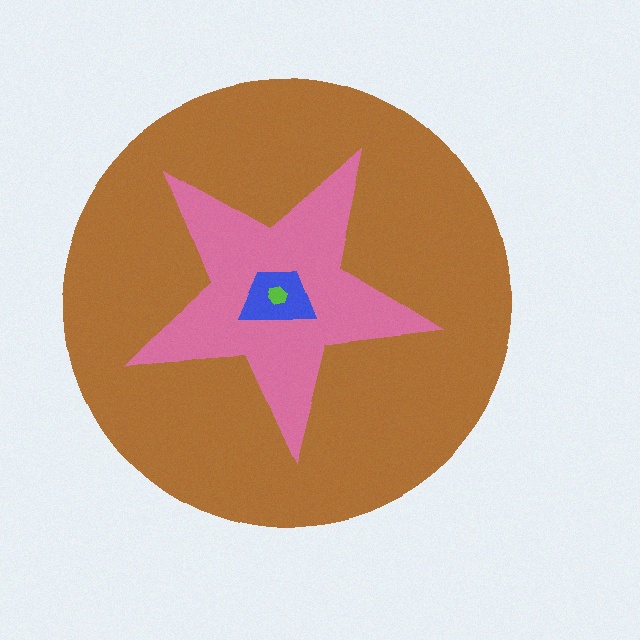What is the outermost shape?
The brown circle.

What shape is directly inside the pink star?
The blue trapezoid.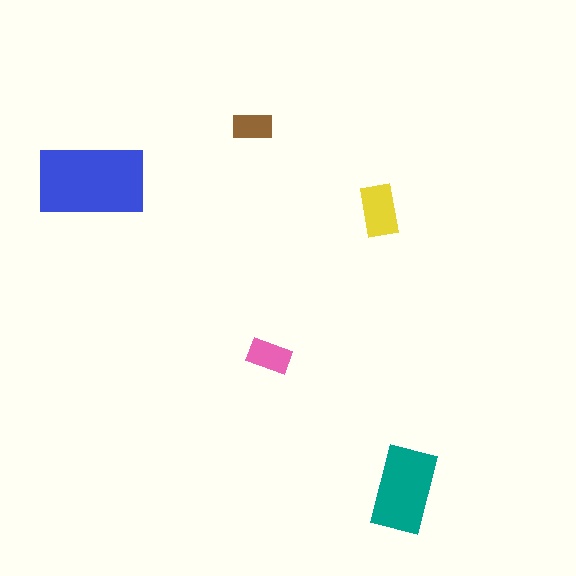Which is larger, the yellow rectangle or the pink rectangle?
The yellow one.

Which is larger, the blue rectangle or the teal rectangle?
The blue one.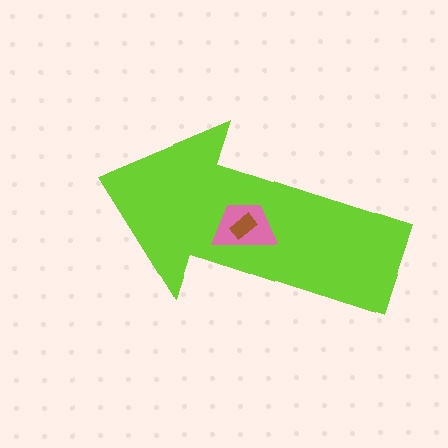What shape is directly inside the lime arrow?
The pink trapezoid.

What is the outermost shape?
The lime arrow.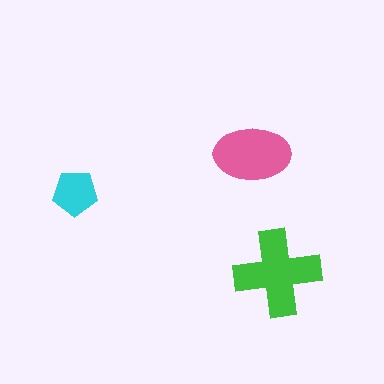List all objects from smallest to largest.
The cyan pentagon, the pink ellipse, the green cross.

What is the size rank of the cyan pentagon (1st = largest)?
3rd.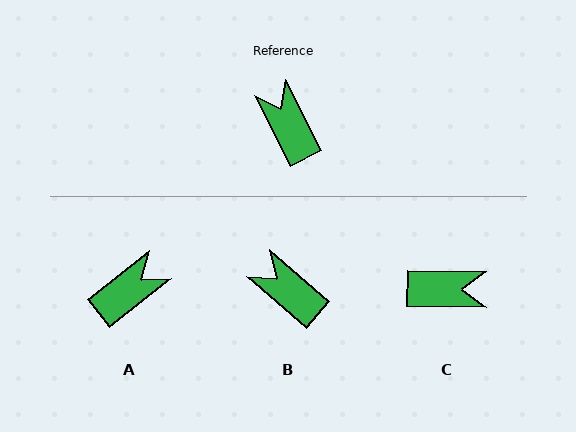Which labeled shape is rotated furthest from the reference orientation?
C, about 117 degrees away.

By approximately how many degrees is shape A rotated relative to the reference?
Approximately 78 degrees clockwise.